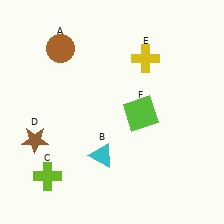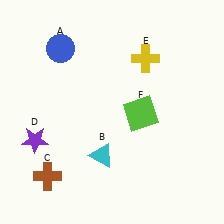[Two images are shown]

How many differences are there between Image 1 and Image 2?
There are 3 differences between the two images.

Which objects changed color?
A changed from brown to blue. C changed from lime to brown. D changed from brown to purple.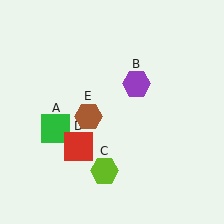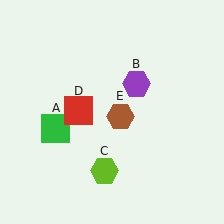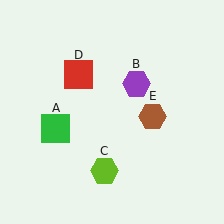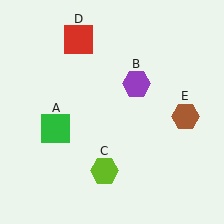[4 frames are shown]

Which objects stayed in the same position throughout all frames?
Green square (object A) and purple hexagon (object B) and lime hexagon (object C) remained stationary.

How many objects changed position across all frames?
2 objects changed position: red square (object D), brown hexagon (object E).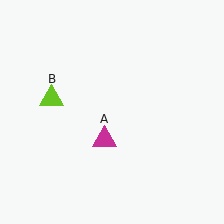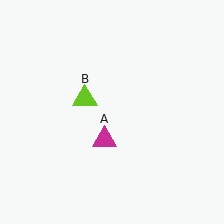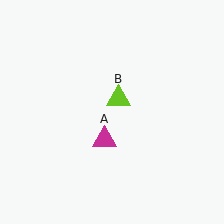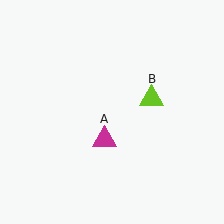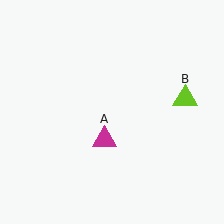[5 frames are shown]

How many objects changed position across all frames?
1 object changed position: lime triangle (object B).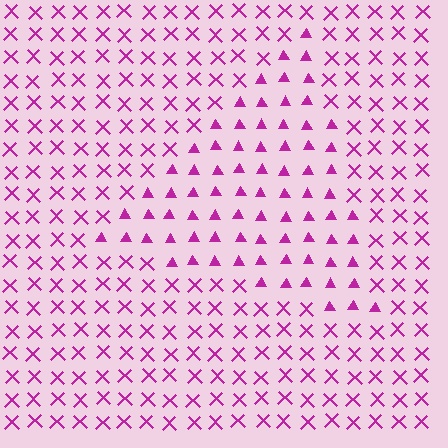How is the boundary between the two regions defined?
The boundary is defined by a change in element shape: triangles inside vs. X marks outside. All elements share the same color and spacing.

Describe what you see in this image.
The image is filled with small magenta elements arranged in a uniform grid. A triangle-shaped region contains triangles, while the surrounding area contains X marks. The boundary is defined purely by the change in element shape.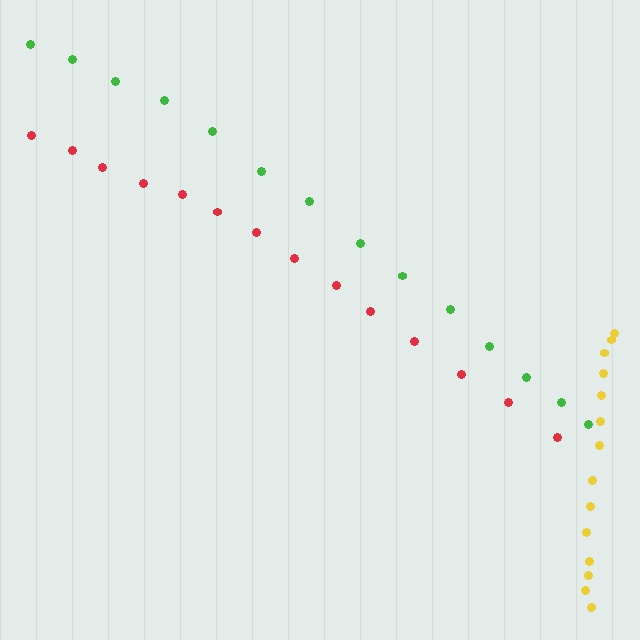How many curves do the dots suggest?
There are 3 distinct paths.